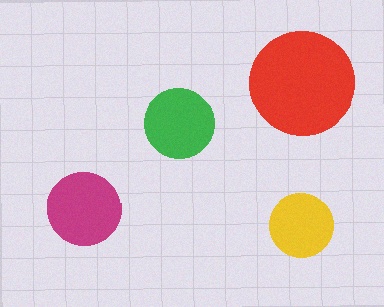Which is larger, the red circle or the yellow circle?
The red one.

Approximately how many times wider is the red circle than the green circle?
About 1.5 times wider.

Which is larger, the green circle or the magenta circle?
The magenta one.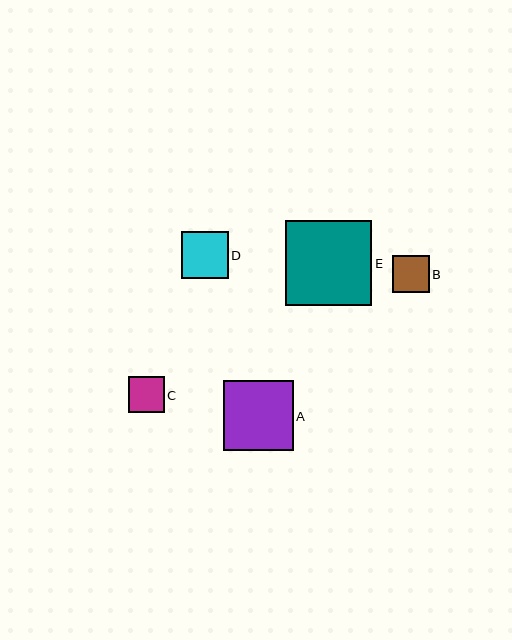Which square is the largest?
Square E is the largest with a size of approximately 86 pixels.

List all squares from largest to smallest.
From largest to smallest: E, A, D, B, C.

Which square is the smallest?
Square C is the smallest with a size of approximately 36 pixels.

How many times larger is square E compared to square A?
Square E is approximately 1.2 times the size of square A.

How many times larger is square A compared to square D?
Square A is approximately 1.5 times the size of square D.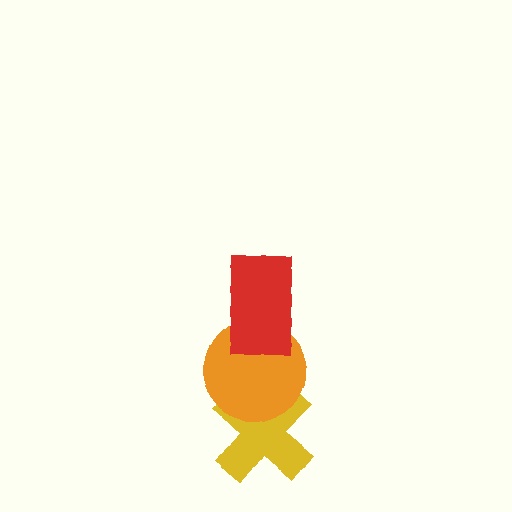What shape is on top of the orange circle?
The red rectangle is on top of the orange circle.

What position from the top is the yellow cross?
The yellow cross is 3rd from the top.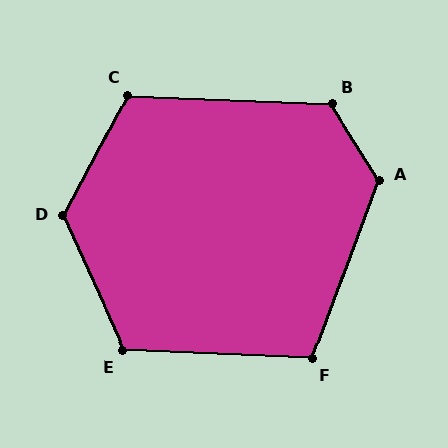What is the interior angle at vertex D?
Approximately 128 degrees (obtuse).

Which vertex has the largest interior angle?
A, at approximately 128 degrees.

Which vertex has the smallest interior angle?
F, at approximately 108 degrees.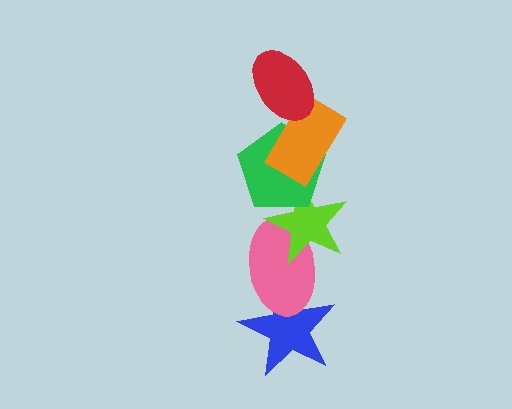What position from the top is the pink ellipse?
The pink ellipse is 5th from the top.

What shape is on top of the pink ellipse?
The lime star is on top of the pink ellipse.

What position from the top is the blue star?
The blue star is 6th from the top.